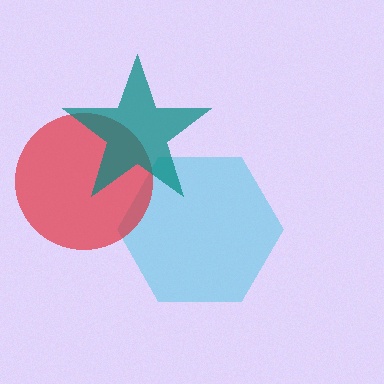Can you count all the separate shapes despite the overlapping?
Yes, there are 3 separate shapes.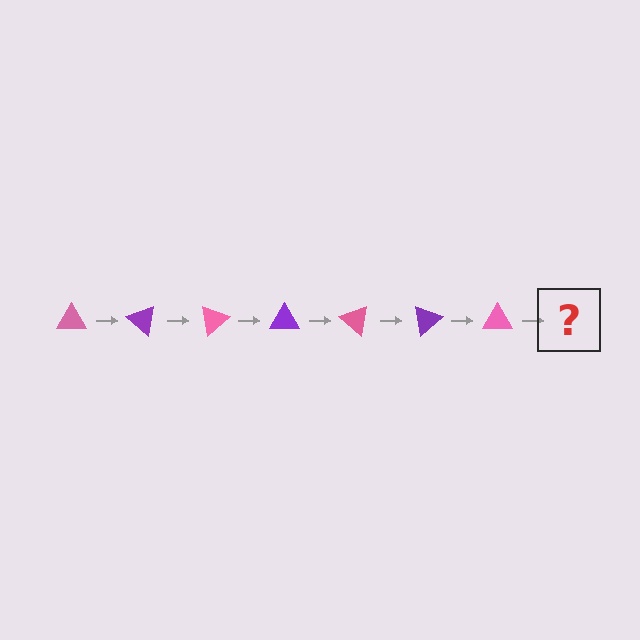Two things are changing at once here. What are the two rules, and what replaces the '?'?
The two rules are that it rotates 40 degrees each step and the color cycles through pink and purple. The '?' should be a purple triangle, rotated 280 degrees from the start.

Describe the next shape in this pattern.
It should be a purple triangle, rotated 280 degrees from the start.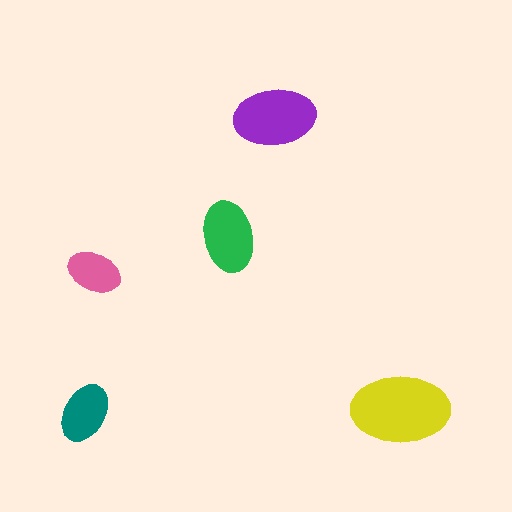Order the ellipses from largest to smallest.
the yellow one, the purple one, the green one, the teal one, the pink one.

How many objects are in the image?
There are 5 objects in the image.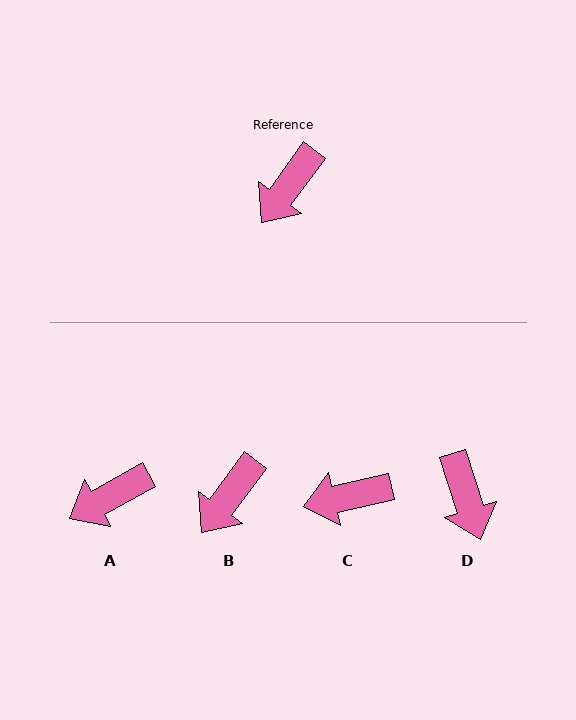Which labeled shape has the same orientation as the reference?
B.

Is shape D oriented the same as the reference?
No, it is off by about 54 degrees.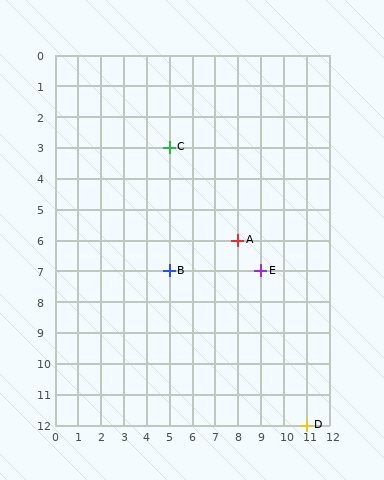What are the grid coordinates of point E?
Point E is at grid coordinates (9, 7).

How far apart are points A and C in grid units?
Points A and C are 3 columns and 3 rows apart (about 4.2 grid units diagonally).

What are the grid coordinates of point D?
Point D is at grid coordinates (11, 12).